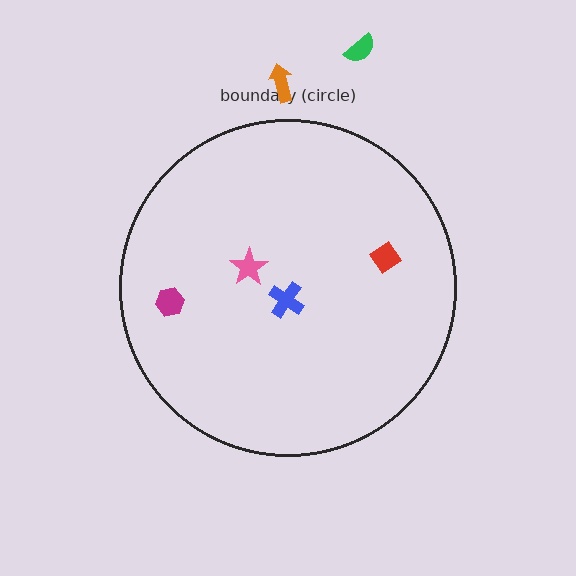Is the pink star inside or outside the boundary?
Inside.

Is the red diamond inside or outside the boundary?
Inside.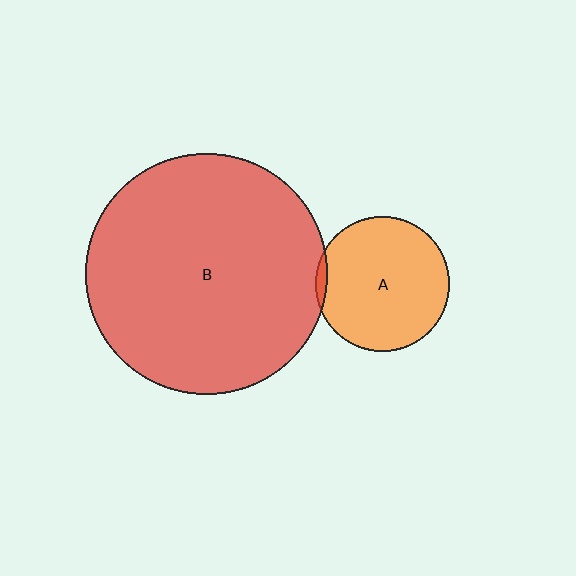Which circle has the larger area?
Circle B (red).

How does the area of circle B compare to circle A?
Approximately 3.2 times.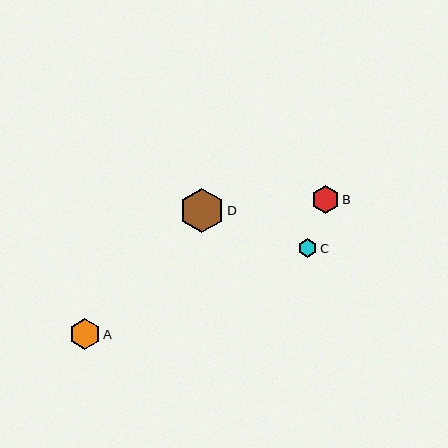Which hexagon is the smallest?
Hexagon C is the smallest with a size of approximately 18 pixels.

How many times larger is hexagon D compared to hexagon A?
Hexagon D is approximately 1.5 times the size of hexagon A.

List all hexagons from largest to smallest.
From largest to smallest: D, A, B, C.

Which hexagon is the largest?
Hexagon D is the largest with a size of approximately 45 pixels.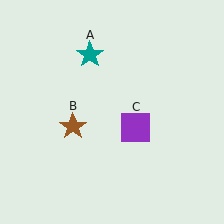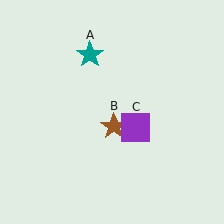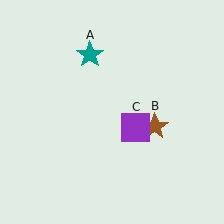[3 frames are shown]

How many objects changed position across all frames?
1 object changed position: brown star (object B).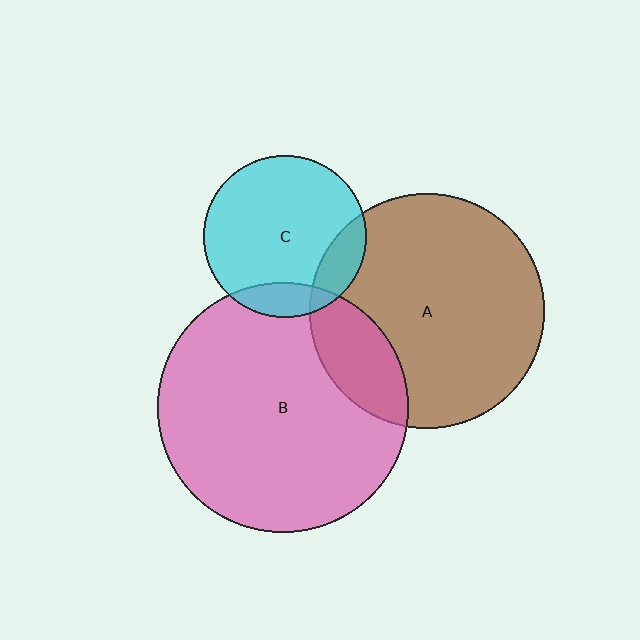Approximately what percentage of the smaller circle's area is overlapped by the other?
Approximately 20%.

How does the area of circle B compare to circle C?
Approximately 2.4 times.